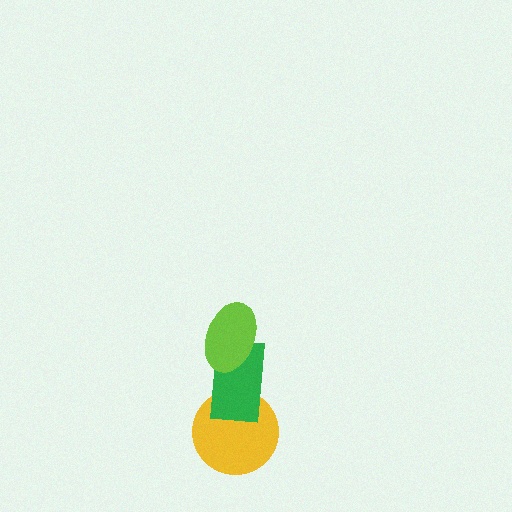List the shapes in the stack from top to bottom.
From top to bottom: the lime ellipse, the green rectangle, the yellow circle.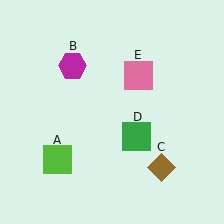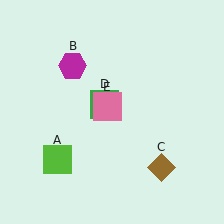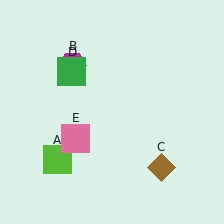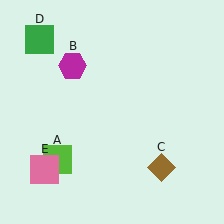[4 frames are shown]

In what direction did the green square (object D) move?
The green square (object D) moved up and to the left.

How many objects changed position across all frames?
2 objects changed position: green square (object D), pink square (object E).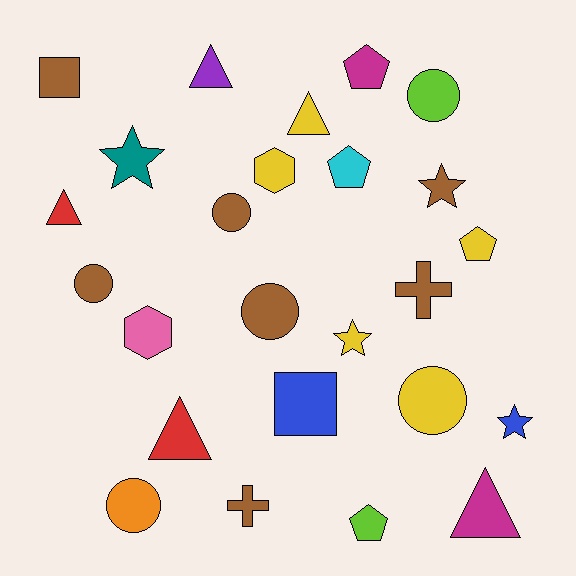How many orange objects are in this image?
There is 1 orange object.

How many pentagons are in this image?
There are 4 pentagons.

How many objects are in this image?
There are 25 objects.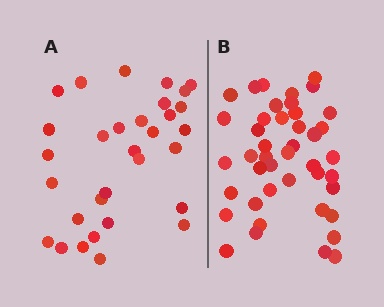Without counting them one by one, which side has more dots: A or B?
Region B (the right region) has more dots.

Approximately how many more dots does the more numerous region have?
Region B has roughly 12 or so more dots than region A.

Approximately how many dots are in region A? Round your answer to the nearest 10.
About 30 dots. (The exact count is 31, which rounds to 30.)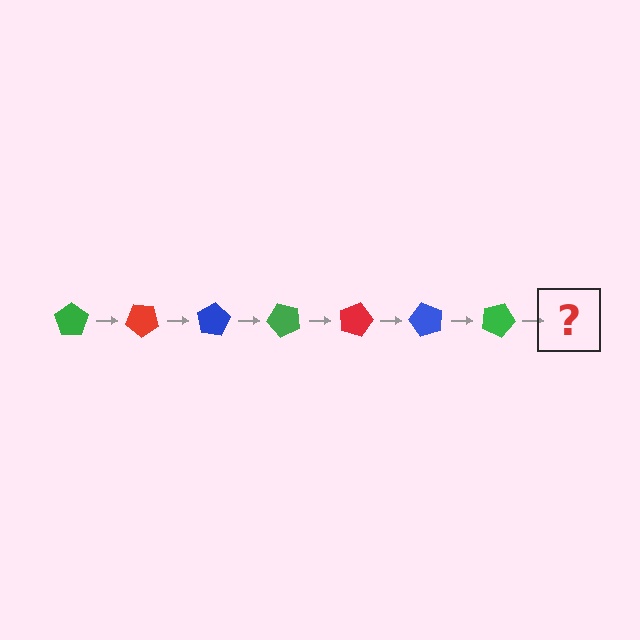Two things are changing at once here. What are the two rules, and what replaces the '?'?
The two rules are that it rotates 40 degrees each step and the color cycles through green, red, and blue. The '?' should be a red pentagon, rotated 280 degrees from the start.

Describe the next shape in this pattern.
It should be a red pentagon, rotated 280 degrees from the start.